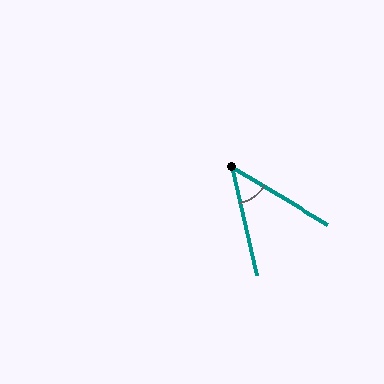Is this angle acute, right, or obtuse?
It is acute.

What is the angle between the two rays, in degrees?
Approximately 47 degrees.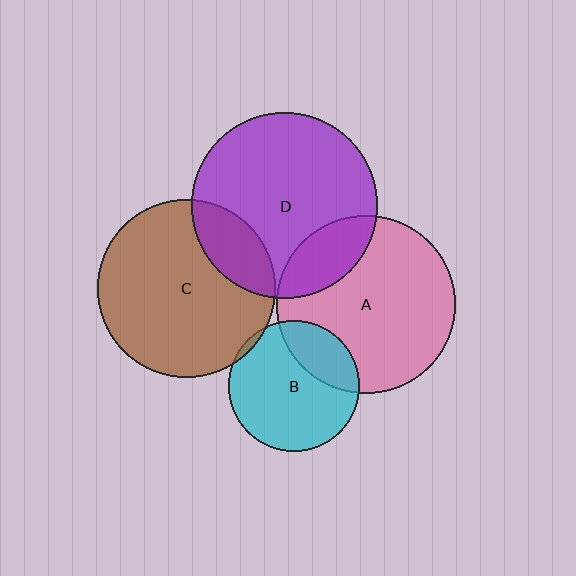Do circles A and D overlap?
Yes.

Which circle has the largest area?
Circle D (purple).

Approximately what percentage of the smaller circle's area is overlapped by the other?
Approximately 20%.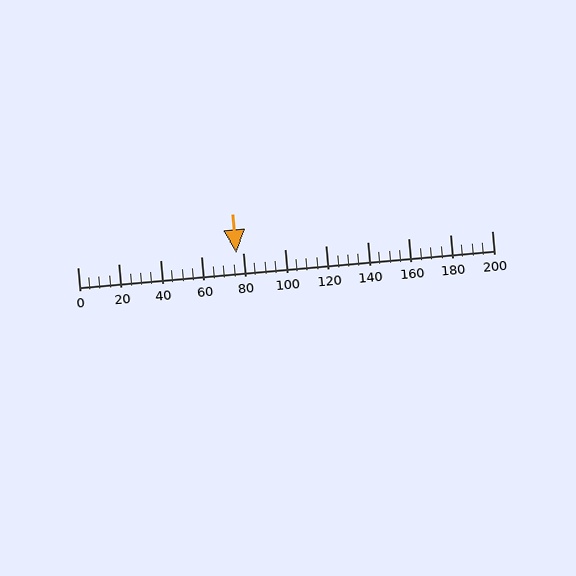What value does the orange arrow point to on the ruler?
The orange arrow points to approximately 77.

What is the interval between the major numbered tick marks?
The major tick marks are spaced 20 units apart.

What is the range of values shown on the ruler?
The ruler shows values from 0 to 200.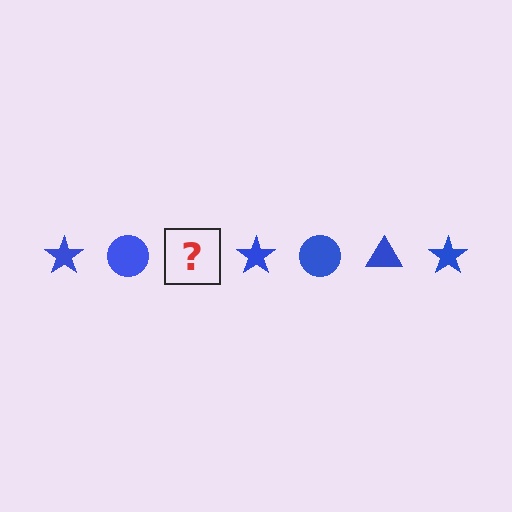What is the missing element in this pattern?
The missing element is a blue triangle.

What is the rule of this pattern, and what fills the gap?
The rule is that the pattern cycles through star, circle, triangle shapes in blue. The gap should be filled with a blue triangle.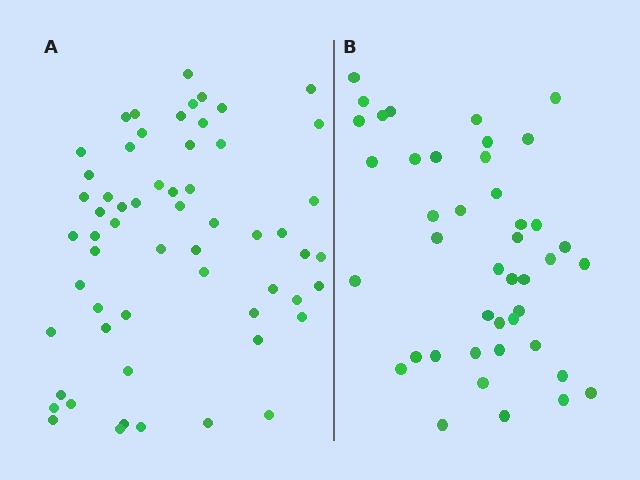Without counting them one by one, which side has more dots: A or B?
Region A (the left region) has more dots.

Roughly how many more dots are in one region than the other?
Region A has approximately 15 more dots than region B.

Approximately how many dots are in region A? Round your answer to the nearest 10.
About 60 dots. (The exact count is 59, which rounds to 60.)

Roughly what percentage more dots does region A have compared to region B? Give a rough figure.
About 35% more.